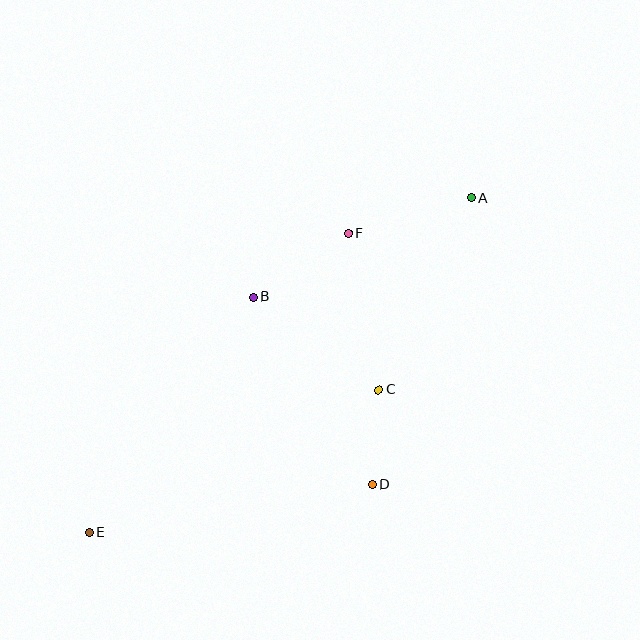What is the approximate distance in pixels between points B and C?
The distance between B and C is approximately 156 pixels.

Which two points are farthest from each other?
Points A and E are farthest from each other.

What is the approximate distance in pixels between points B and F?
The distance between B and F is approximately 115 pixels.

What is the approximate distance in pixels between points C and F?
The distance between C and F is approximately 159 pixels.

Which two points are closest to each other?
Points C and D are closest to each other.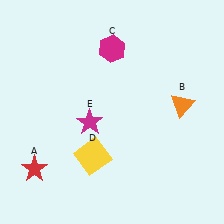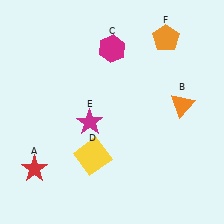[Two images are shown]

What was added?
An orange pentagon (F) was added in Image 2.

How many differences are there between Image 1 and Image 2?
There is 1 difference between the two images.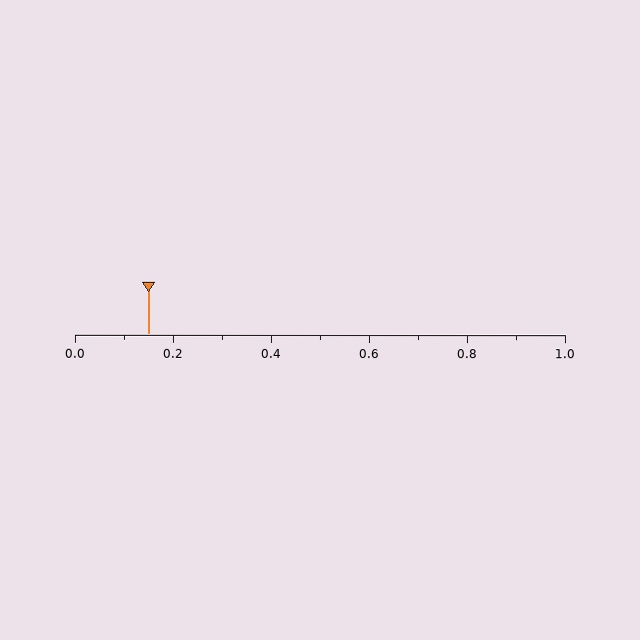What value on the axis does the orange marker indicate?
The marker indicates approximately 0.15.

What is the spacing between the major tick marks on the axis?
The major ticks are spaced 0.2 apart.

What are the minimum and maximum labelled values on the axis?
The axis runs from 0.0 to 1.0.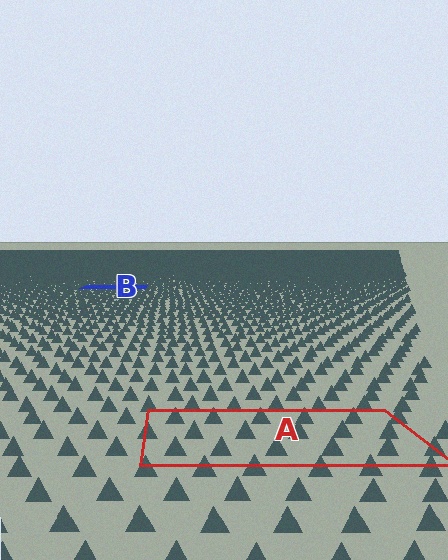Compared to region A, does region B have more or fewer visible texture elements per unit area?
Region B has more texture elements per unit area — they are packed more densely because it is farther away.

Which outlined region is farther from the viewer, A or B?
Region B is farther from the viewer — the texture elements inside it appear smaller and more densely packed.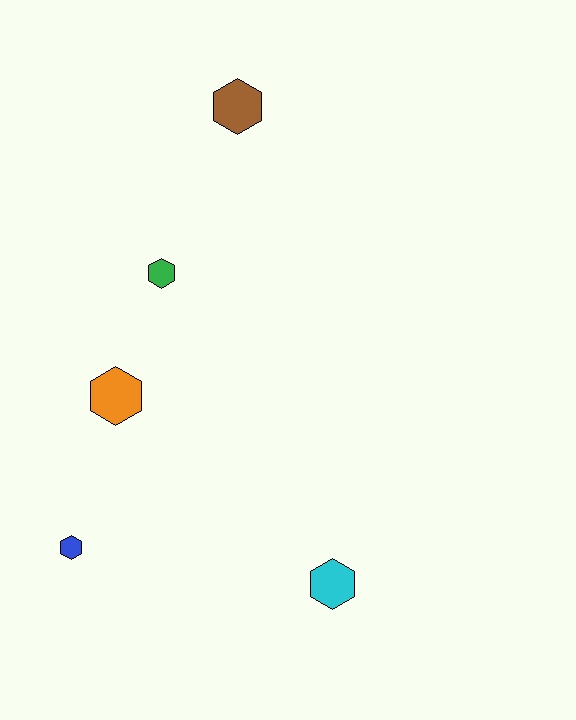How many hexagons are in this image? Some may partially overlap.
There are 5 hexagons.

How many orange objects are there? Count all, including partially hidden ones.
There is 1 orange object.